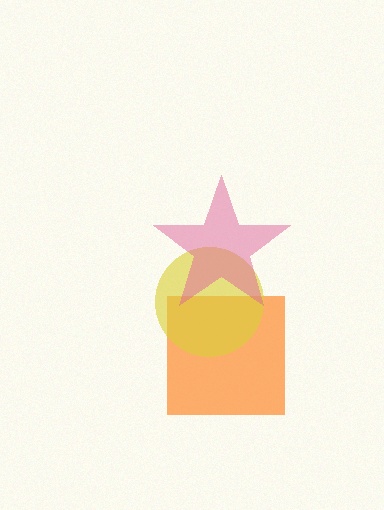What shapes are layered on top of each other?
The layered shapes are: an orange square, a yellow circle, a pink star.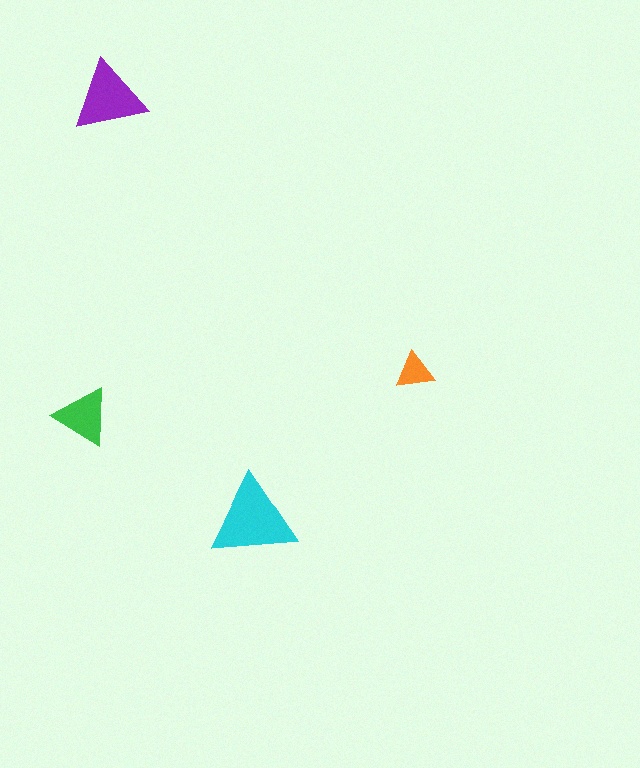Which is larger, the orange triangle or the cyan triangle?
The cyan one.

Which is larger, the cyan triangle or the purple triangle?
The cyan one.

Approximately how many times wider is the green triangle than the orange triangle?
About 1.5 times wider.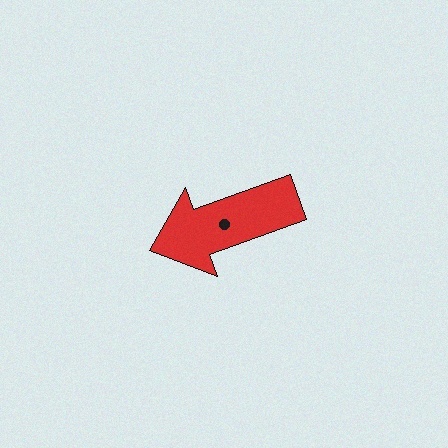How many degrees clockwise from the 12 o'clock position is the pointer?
Approximately 250 degrees.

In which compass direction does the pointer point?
West.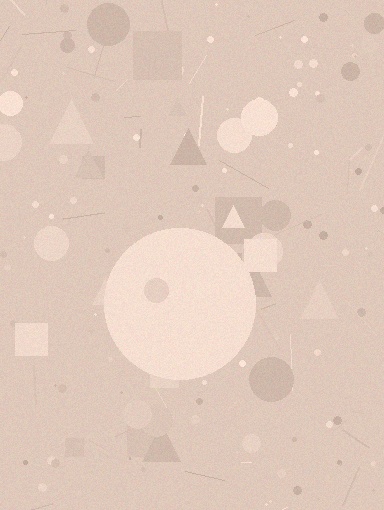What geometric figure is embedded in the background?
A circle is embedded in the background.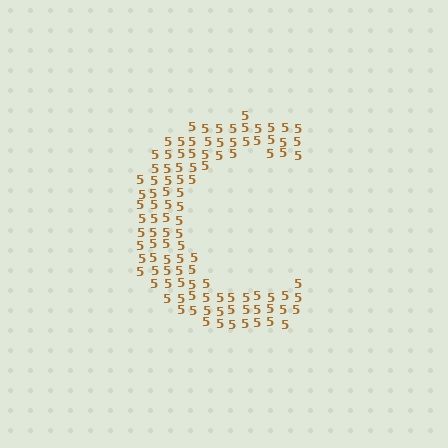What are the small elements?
The small elements are digit 5's.